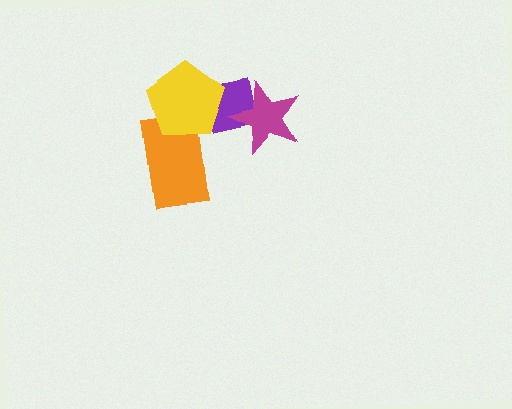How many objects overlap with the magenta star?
1 object overlaps with the magenta star.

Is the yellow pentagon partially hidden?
No, no other shape covers it.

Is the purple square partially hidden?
Yes, it is partially covered by another shape.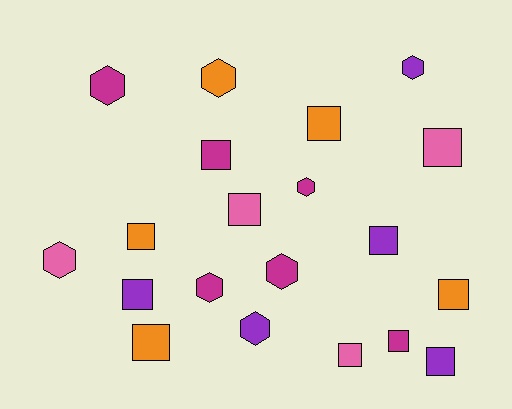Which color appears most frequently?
Magenta, with 6 objects.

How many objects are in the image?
There are 20 objects.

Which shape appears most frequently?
Square, with 12 objects.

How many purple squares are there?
There are 3 purple squares.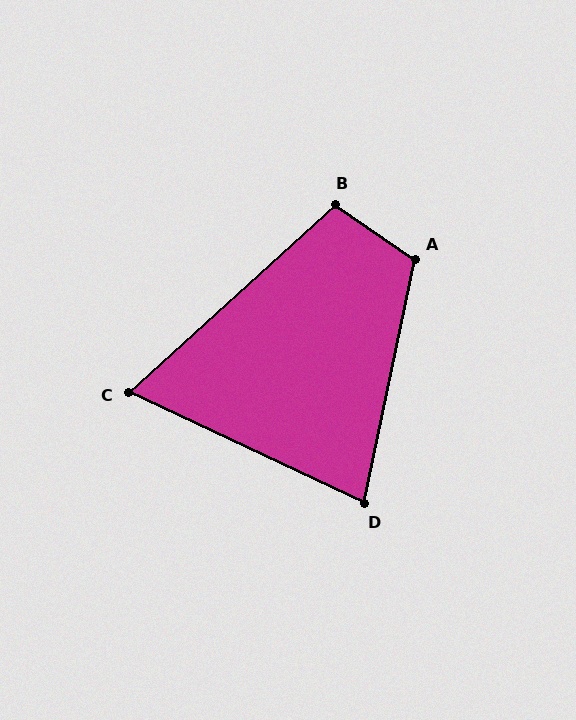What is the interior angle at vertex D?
Approximately 76 degrees (acute).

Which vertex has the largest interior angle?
A, at approximately 112 degrees.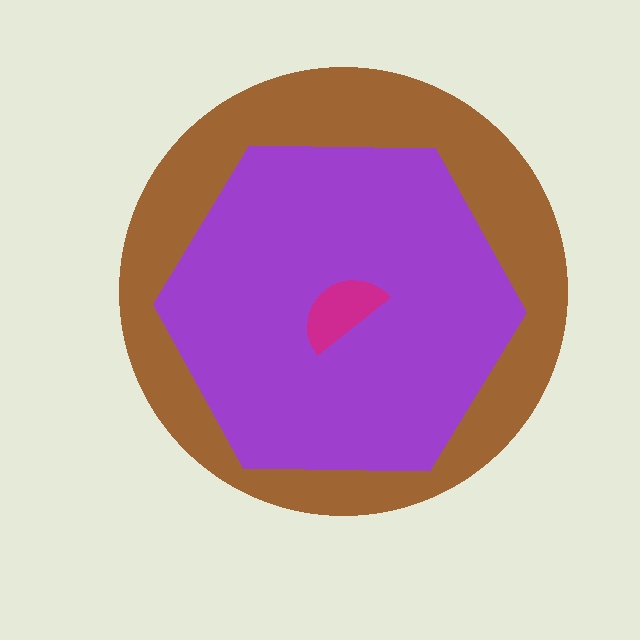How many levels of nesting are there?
3.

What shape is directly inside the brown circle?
The purple hexagon.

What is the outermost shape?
The brown circle.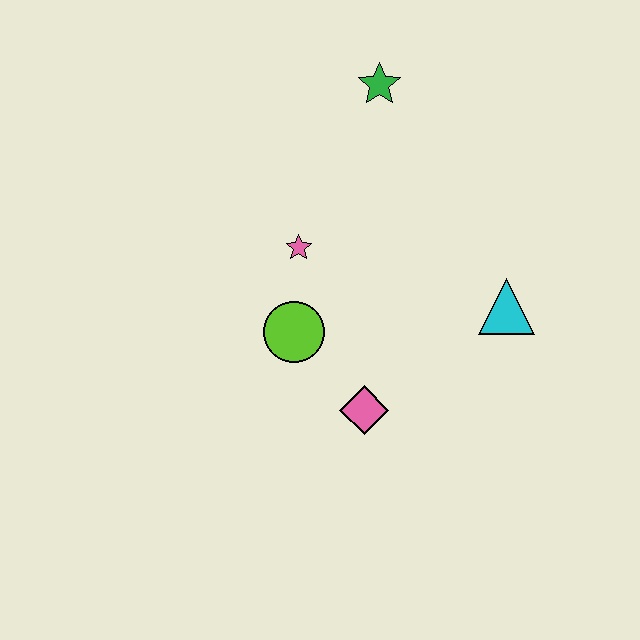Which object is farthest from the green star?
The pink diamond is farthest from the green star.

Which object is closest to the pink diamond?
The lime circle is closest to the pink diamond.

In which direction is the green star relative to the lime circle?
The green star is above the lime circle.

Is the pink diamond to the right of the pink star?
Yes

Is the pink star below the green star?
Yes